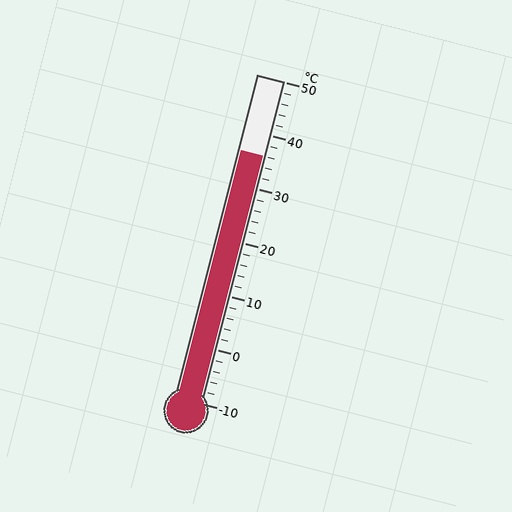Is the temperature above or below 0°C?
The temperature is above 0°C.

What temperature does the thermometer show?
The thermometer shows approximately 36°C.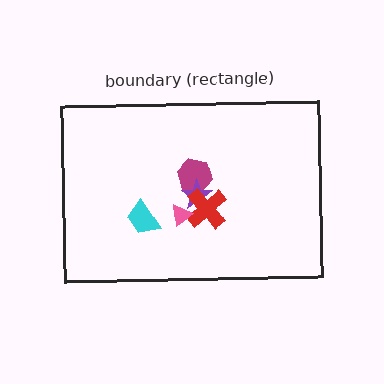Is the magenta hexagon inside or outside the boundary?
Inside.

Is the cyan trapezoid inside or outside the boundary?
Inside.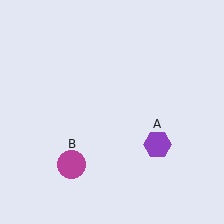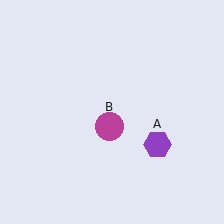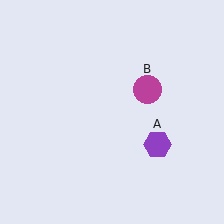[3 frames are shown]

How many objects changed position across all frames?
1 object changed position: magenta circle (object B).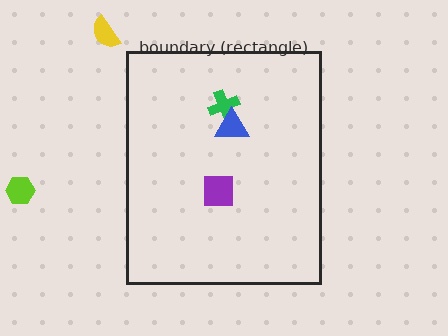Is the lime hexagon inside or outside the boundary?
Outside.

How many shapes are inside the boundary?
3 inside, 2 outside.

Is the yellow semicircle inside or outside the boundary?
Outside.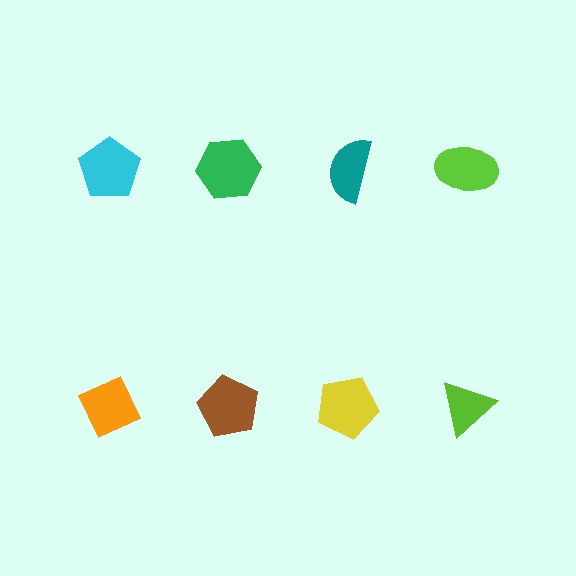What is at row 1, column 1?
A cyan pentagon.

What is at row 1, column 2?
A green hexagon.